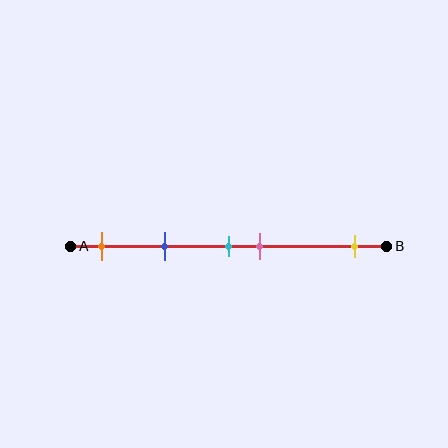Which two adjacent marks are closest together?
The cyan and pink marks are the closest adjacent pair.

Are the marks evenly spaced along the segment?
No, the marks are not evenly spaced.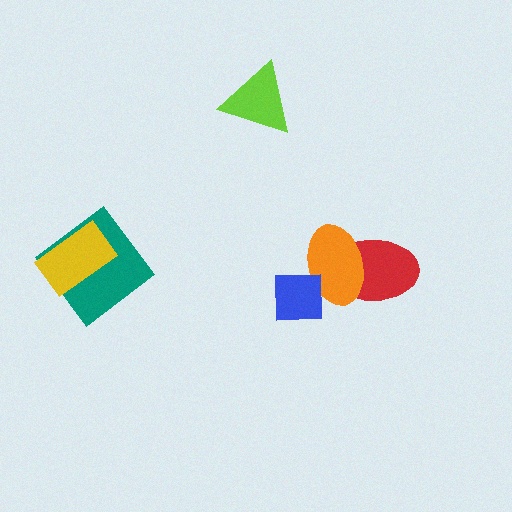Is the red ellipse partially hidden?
Yes, it is partially covered by another shape.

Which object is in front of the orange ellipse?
The blue square is in front of the orange ellipse.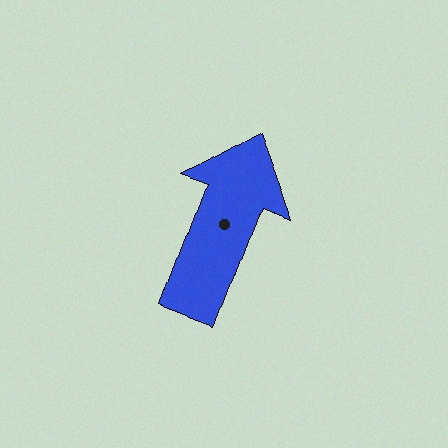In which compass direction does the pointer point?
North.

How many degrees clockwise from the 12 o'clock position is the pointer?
Approximately 21 degrees.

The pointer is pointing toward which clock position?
Roughly 1 o'clock.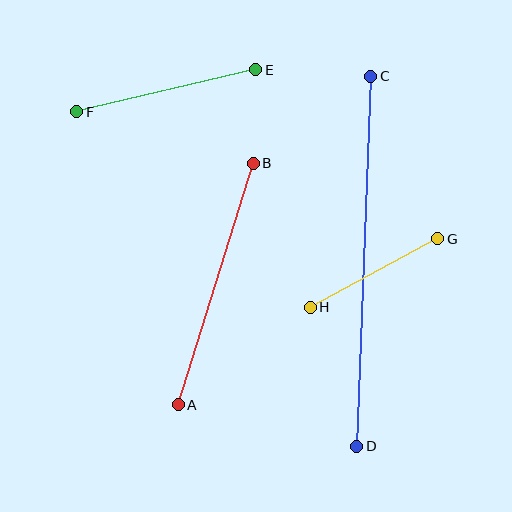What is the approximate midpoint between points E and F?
The midpoint is at approximately (166, 91) pixels.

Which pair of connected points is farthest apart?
Points C and D are farthest apart.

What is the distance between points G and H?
The distance is approximately 145 pixels.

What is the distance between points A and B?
The distance is approximately 253 pixels.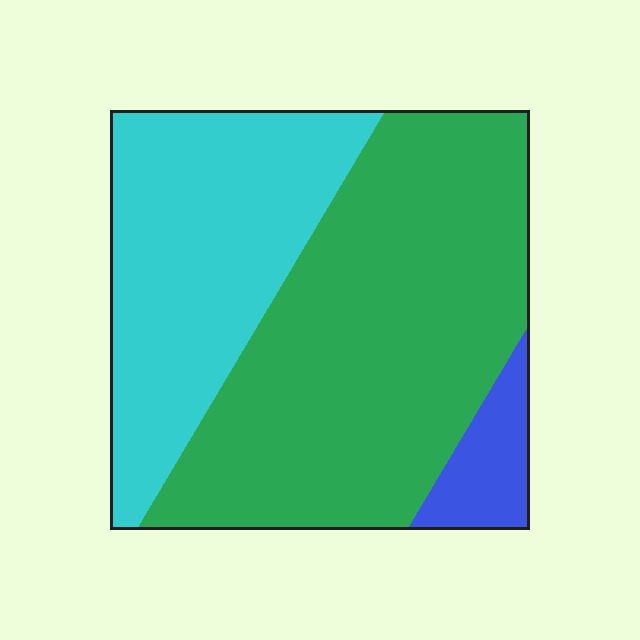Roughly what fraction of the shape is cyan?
Cyan takes up about three eighths (3/8) of the shape.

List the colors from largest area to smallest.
From largest to smallest: green, cyan, blue.